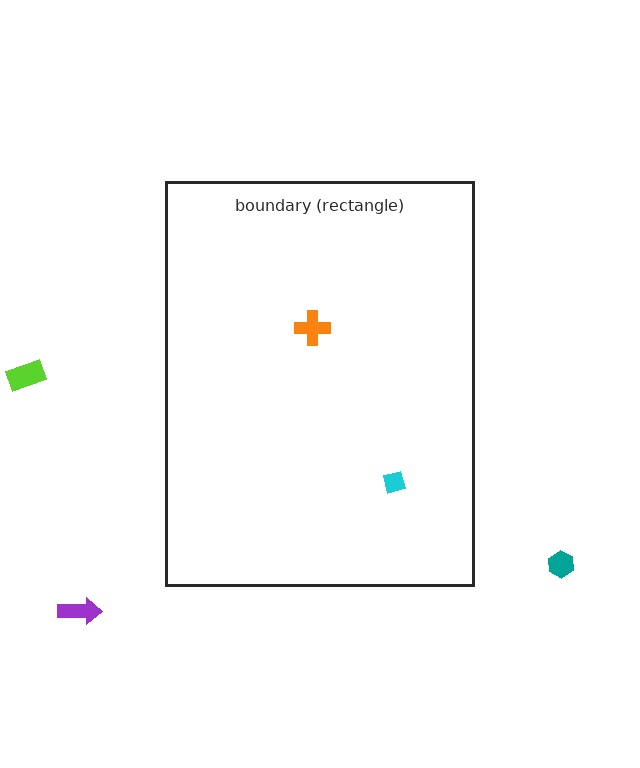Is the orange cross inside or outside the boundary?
Inside.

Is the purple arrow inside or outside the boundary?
Outside.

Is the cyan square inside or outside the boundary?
Inside.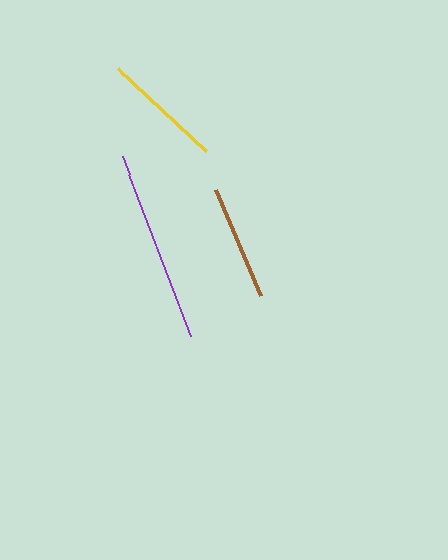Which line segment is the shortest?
The brown line is the shortest at approximately 116 pixels.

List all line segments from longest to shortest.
From longest to shortest: purple, yellow, brown.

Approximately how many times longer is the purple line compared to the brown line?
The purple line is approximately 1.7 times the length of the brown line.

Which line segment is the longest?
The purple line is the longest at approximately 193 pixels.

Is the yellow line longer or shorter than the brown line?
The yellow line is longer than the brown line.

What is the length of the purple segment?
The purple segment is approximately 193 pixels long.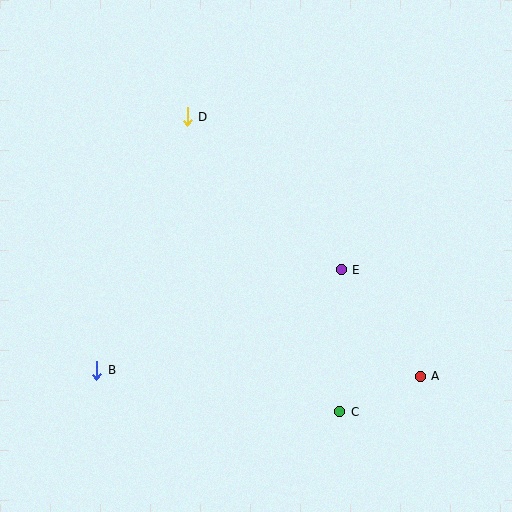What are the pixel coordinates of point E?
Point E is at (341, 270).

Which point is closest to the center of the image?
Point E at (341, 270) is closest to the center.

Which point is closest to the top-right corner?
Point E is closest to the top-right corner.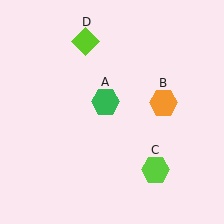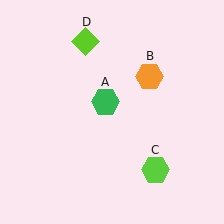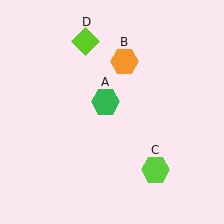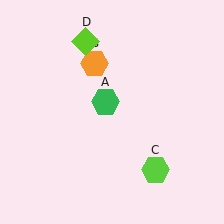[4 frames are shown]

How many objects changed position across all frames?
1 object changed position: orange hexagon (object B).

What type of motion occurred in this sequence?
The orange hexagon (object B) rotated counterclockwise around the center of the scene.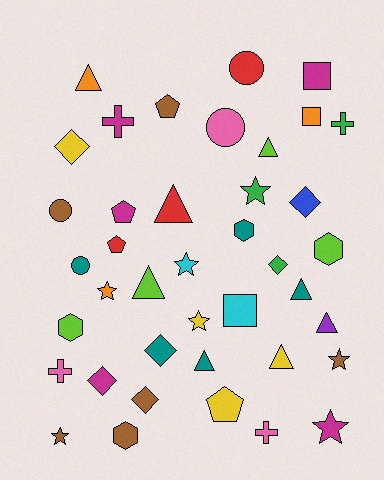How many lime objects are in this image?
There are 4 lime objects.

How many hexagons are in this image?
There are 4 hexagons.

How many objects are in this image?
There are 40 objects.